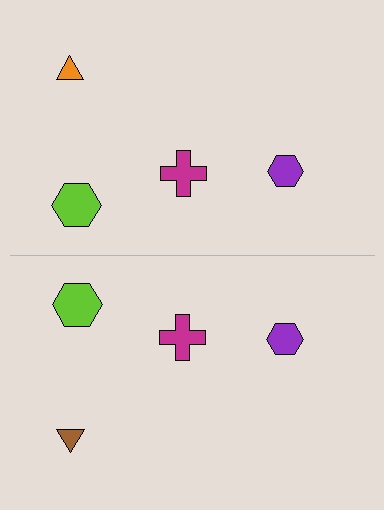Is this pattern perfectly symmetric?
No, the pattern is not perfectly symmetric. The brown triangle on the bottom side breaks the symmetry — its mirror counterpart is orange.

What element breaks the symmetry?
The brown triangle on the bottom side breaks the symmetry — its mirror counterpart is orange.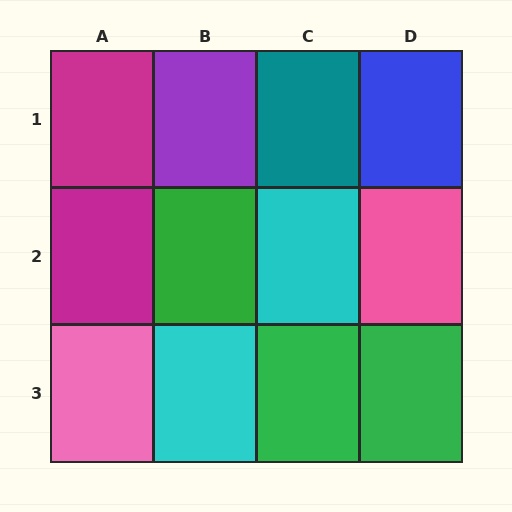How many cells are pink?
2 cells are pink.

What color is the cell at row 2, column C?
Cyan.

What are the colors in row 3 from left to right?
Pink, cyan, green, green.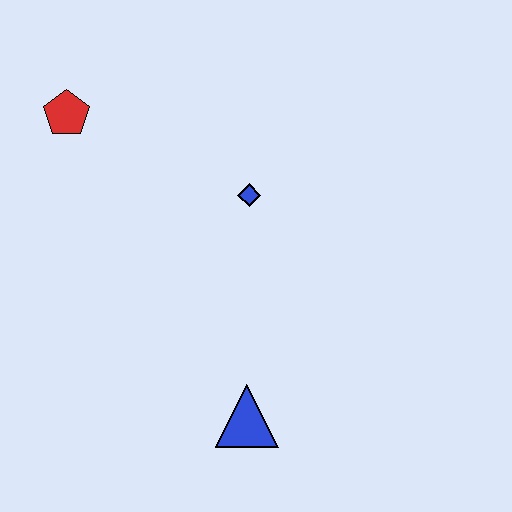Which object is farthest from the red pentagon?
The blue triangle is farthest from the red pentagon.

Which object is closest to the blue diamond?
The red pentagon is closest to the blue diamond.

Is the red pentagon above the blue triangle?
Yes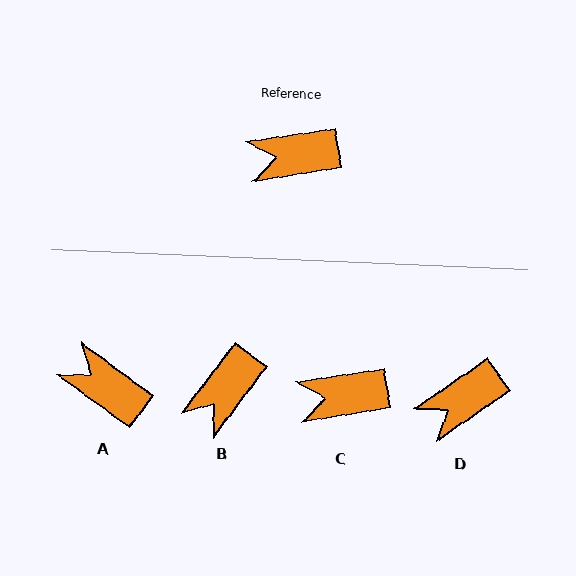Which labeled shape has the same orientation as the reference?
C.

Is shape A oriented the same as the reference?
No, it is off by about 46 degrees.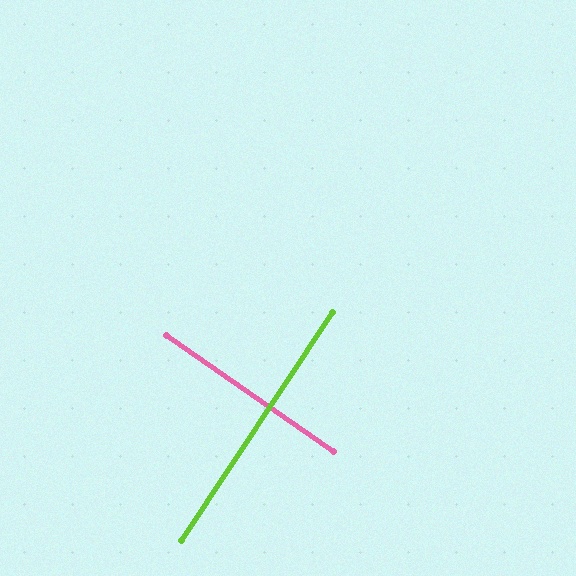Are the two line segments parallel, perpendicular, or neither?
Perpendicular — they meet at approximately 89°.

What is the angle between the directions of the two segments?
Approximately 89 degrees.